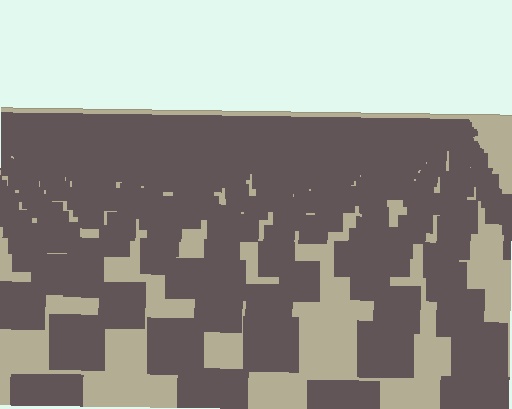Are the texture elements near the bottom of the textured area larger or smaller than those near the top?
Larger. Near the bottom, elements are closer to the viewer and appear at a bigger on-screen size.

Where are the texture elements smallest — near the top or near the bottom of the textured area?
Near the top.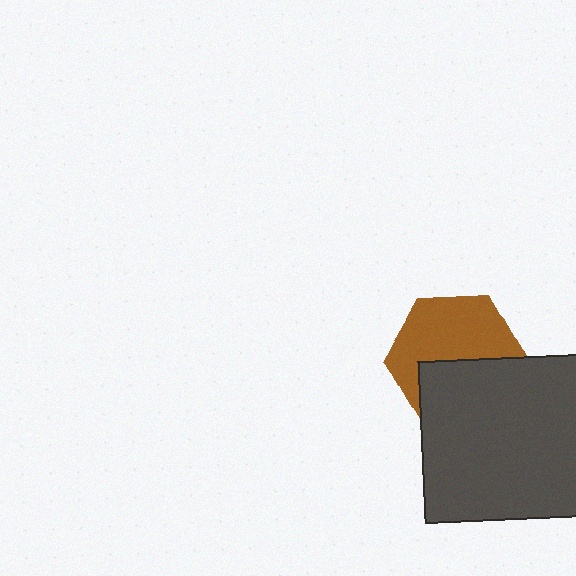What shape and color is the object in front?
The object in front is a dark gray rectangle.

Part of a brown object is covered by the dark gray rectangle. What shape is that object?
It is a hexagon.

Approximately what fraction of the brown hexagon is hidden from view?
Roughly 42% of the brown hexagon is hidden behind the dark gray rectangle.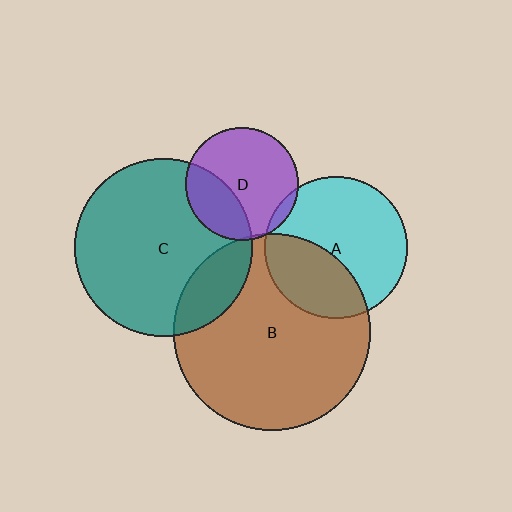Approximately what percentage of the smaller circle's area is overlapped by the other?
Approximately 35%.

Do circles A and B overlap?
Yes.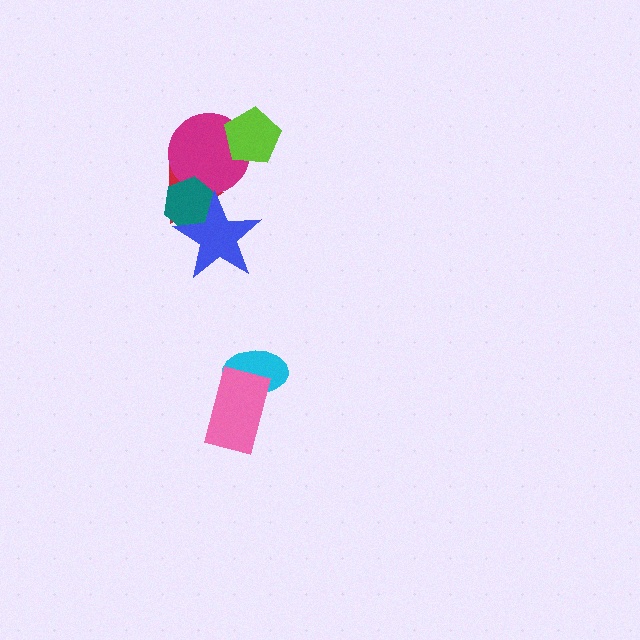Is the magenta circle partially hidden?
Yes, it is partially covered by another shape.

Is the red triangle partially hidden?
Yes, it is partially covered by another shape.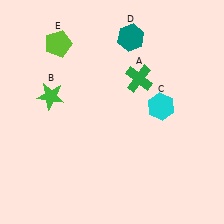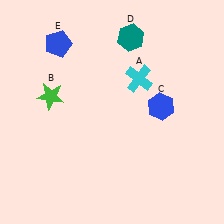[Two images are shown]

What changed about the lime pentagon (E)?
In Image 1, E is lime. In Image 2, it changed to blue.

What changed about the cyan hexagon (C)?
In Image 1, C is cyan. In Image 2, it changed to blue.